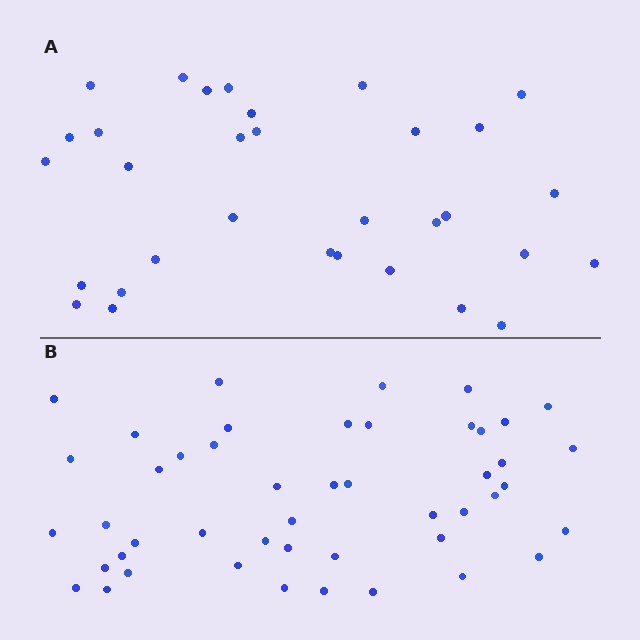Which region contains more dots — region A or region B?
Region B (the bottom region) has more dots.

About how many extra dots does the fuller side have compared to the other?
Region B has approximately 15 more dots than region A.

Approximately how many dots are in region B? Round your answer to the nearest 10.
About 50 dots. (The exact count is 47, which rounds to 50.)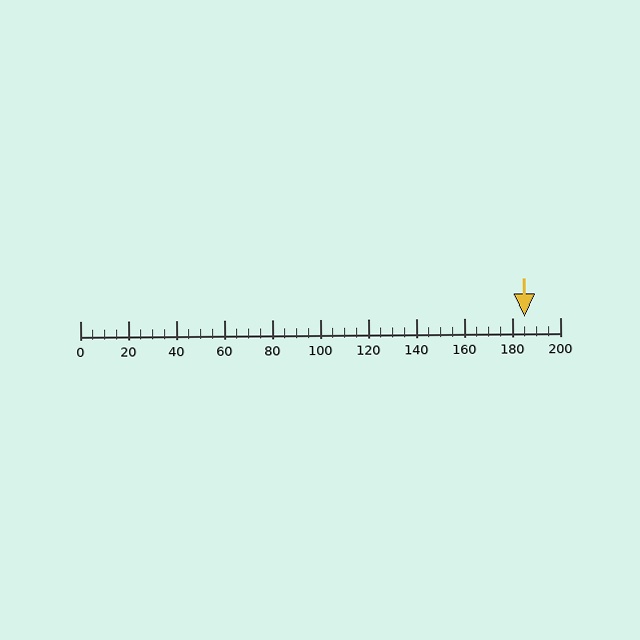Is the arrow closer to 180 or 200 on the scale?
The arrow is closer to 180.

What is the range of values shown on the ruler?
The ruler shows values from 0 to 200.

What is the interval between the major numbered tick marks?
The major tick marks are spaced 20 units apart.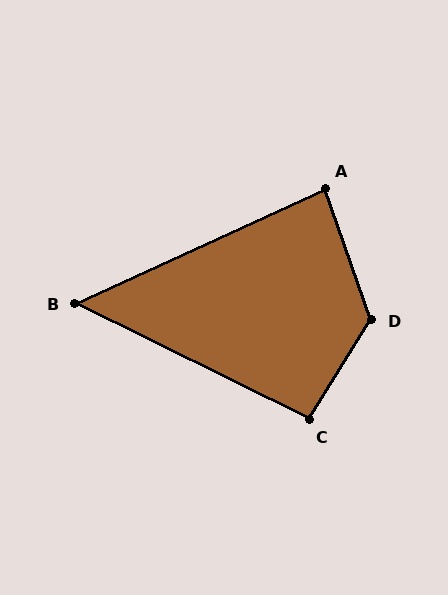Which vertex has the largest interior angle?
D, at approximately 129 degrees.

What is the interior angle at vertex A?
Approximately 85 degrees (acute).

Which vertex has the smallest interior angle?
B, at approximately 51 degrees.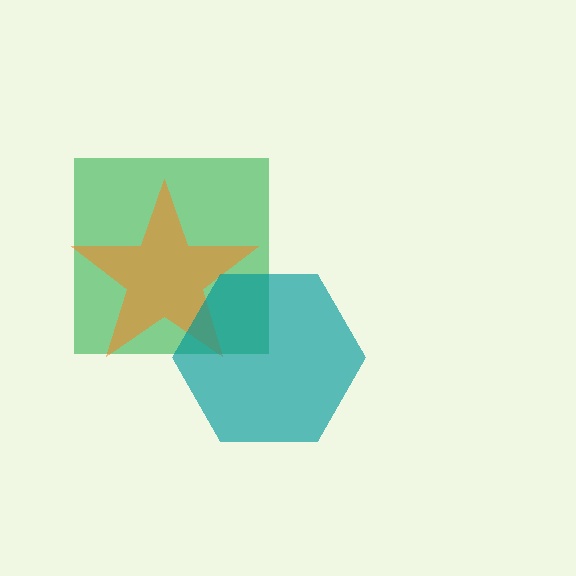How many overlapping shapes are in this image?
There are 3 overlapping shapes in the image.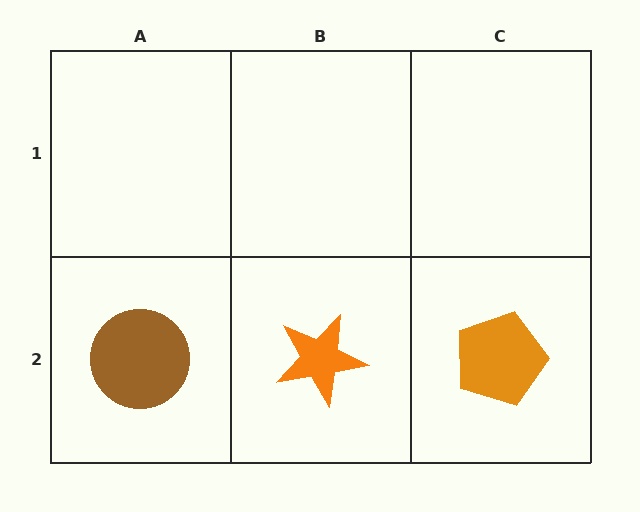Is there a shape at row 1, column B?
No, that cell is empty.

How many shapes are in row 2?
3 shapes.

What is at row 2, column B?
An orange star.